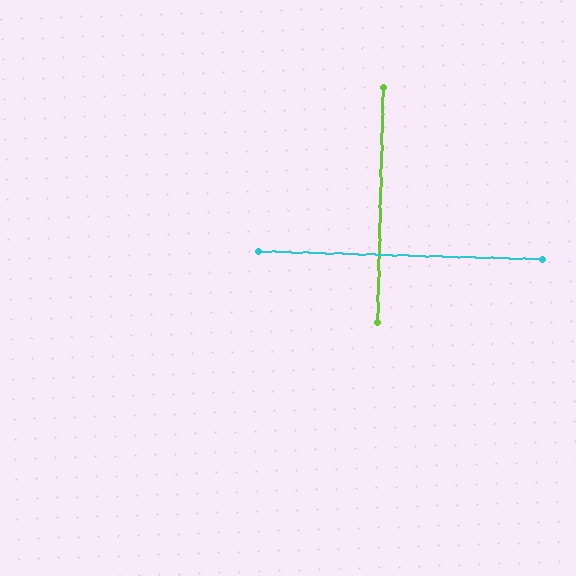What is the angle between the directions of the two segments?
Approximately 90 degrees.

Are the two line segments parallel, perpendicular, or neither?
Perpendicular — they meet at approximately 90°.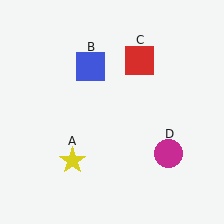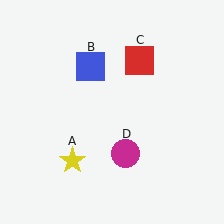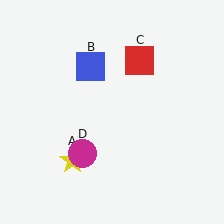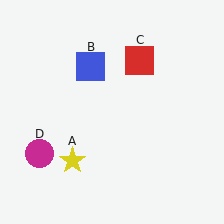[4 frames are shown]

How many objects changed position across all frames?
1 object changed position: magenta circle (object D).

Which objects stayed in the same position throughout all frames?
Yellow star (object A) and blue square (object B) and red square (object C) remained stationary.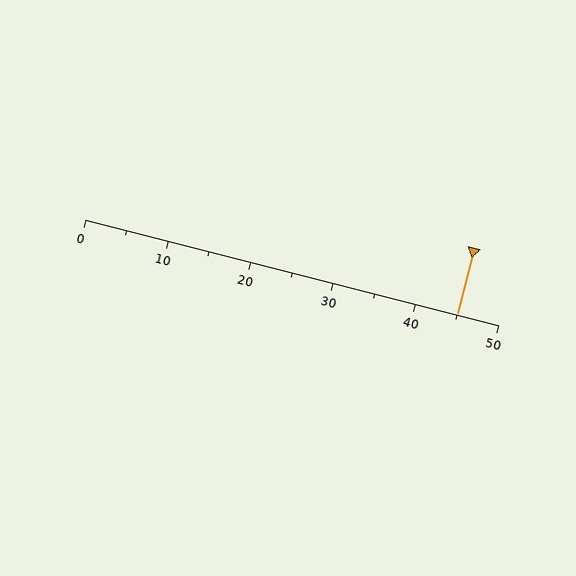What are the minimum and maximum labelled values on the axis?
The axis runs from 0 to 50.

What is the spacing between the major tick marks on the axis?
The major ticks are spaced 10 apart.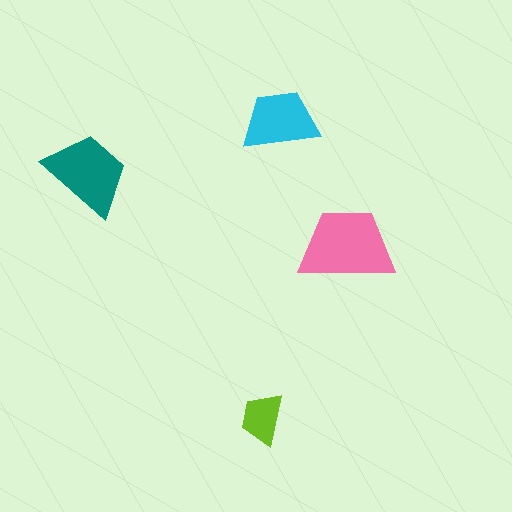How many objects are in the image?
There are 4 objects in the image.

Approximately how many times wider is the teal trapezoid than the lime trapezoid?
About 1.5 times wider.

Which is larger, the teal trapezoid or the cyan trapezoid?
The teal one.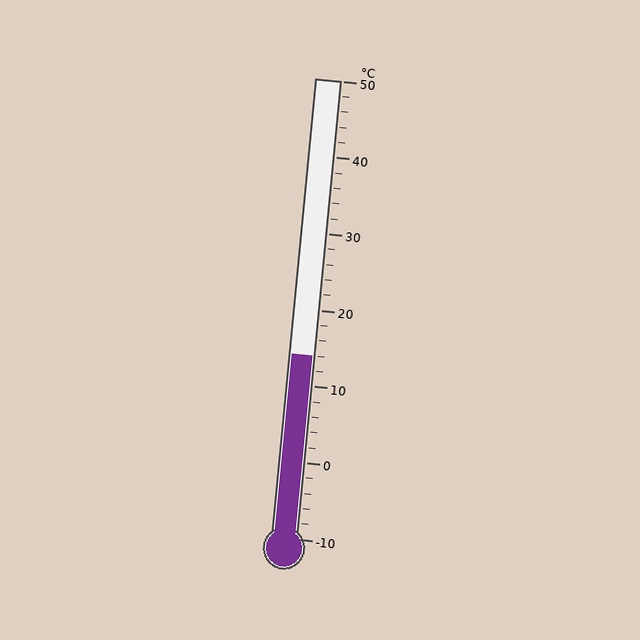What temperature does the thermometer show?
The thermometer shows approximately 14°C.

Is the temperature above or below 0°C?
The temperature is above 0°C.